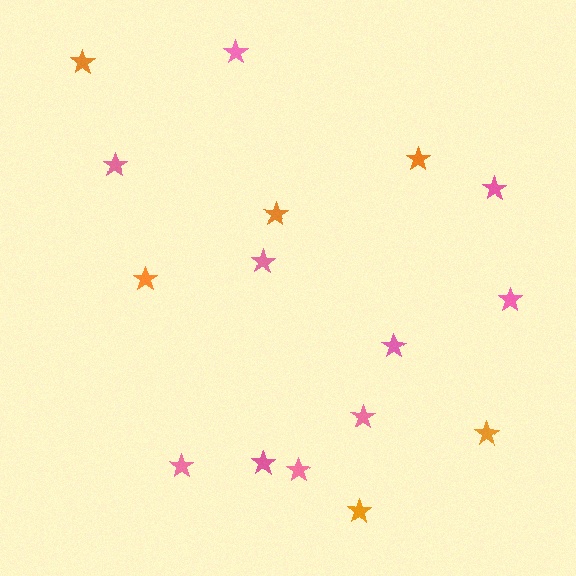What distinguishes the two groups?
There are 2 groups: one group of orange stars (6) and one group of pink stars (10).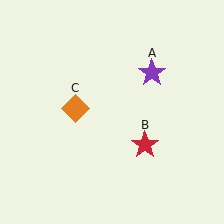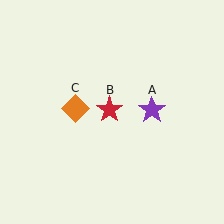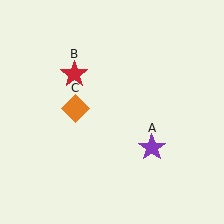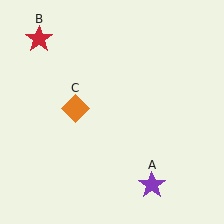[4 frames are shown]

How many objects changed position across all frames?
2 objects changed position: purple star (object A), red star (object B).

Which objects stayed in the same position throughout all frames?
Orange diamond (object C) remained stationary.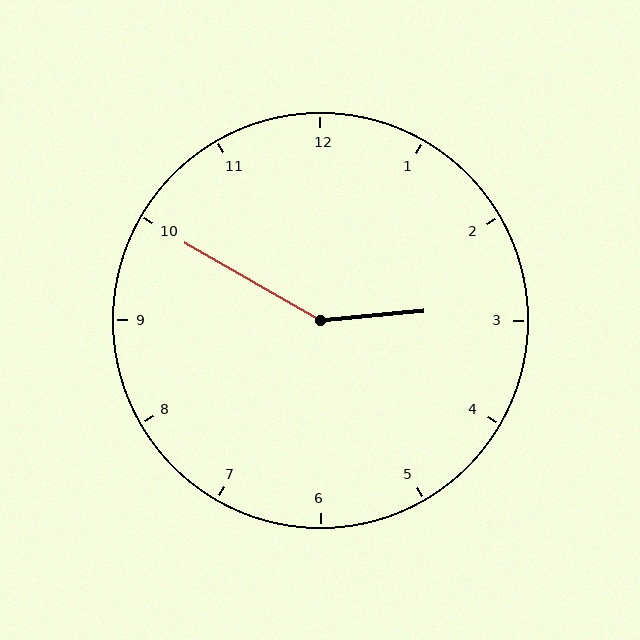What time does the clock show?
2:50.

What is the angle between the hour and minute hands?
Approximately 145 degrees.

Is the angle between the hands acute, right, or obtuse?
It is obtuse.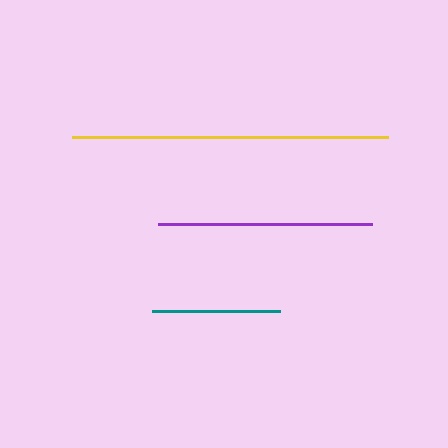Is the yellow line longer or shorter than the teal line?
The yellow line is longer than the teal line.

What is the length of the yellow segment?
The yellow segment is approximately 317 pixels long.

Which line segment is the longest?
The yellow line is the longest at approximately 317 pixels.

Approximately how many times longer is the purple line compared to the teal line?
The purple line is approximately 1.7 times the length of the teal line.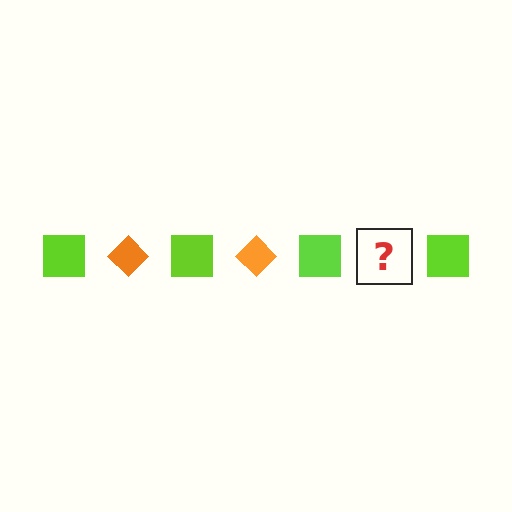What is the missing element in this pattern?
The missing element is an orange diamond.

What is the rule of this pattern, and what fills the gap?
The rule is that the pattern alternates between lime square and orange diamond. The gap should be filled with an orange diamond.